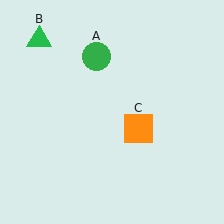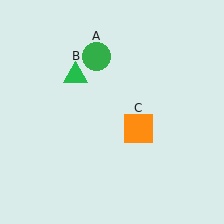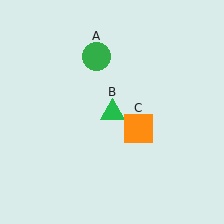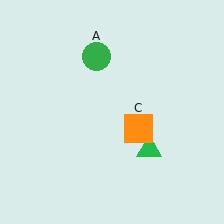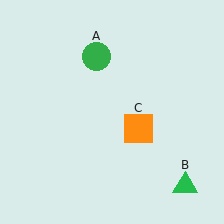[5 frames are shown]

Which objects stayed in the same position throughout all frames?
Green circle (object A) and orange square (object C) remained stationary.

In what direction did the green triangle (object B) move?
The green triangle (object B) moved down and to the right.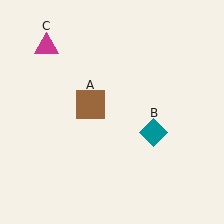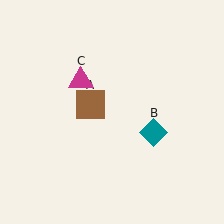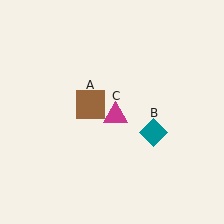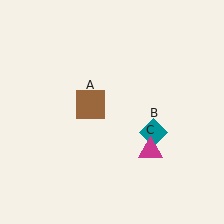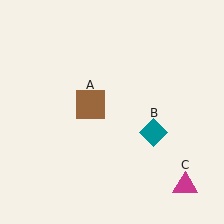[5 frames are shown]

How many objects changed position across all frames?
1 object changed position: magenta triangle (object C).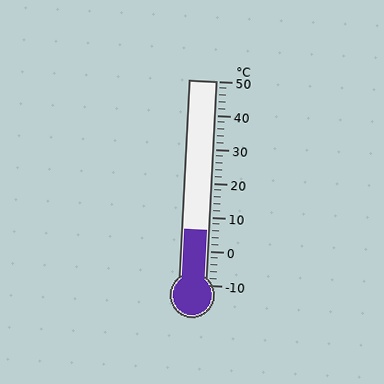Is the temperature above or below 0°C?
The temperature is above 0°C.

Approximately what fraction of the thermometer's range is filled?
The thermometer is filled to approximately 25% of its range.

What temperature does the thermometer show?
The thermometer shows approximately 6°C.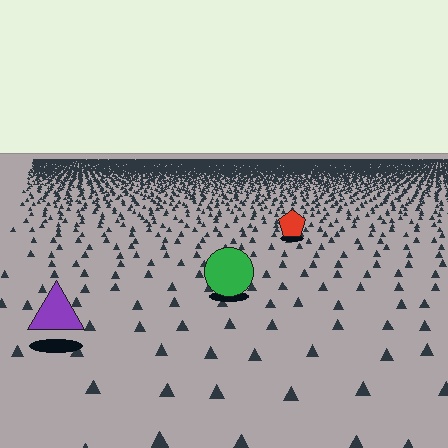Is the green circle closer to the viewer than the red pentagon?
Yes. The green circle is closer — you can tell from the texture gradient: the ground texture is coarser near it.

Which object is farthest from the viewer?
The red pentagon is farthest from the viewer. It appears smaller and the ground texture around it is denser.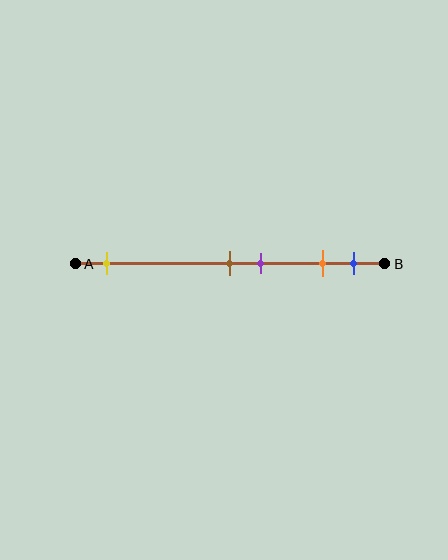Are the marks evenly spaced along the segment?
No, the marks are not evenly spaced.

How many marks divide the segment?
There are 5 marks dividing the segment.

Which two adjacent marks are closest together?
The brown and purple marks are the closest adjacent pair.